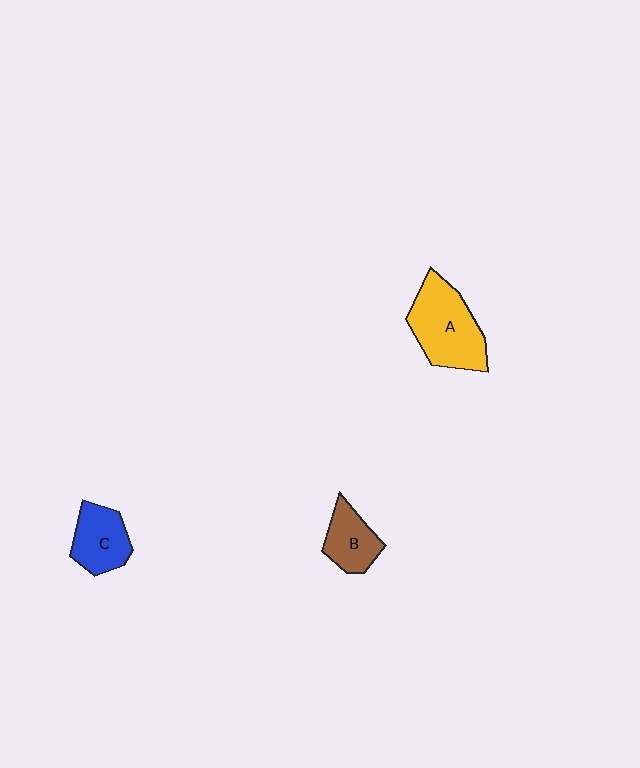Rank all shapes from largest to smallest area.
From largest to smallest: A (yellow), C (blue), B (brown).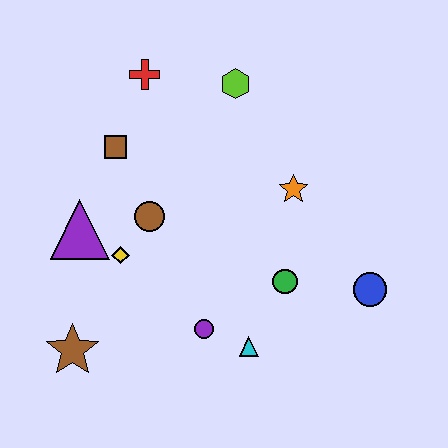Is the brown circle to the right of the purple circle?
No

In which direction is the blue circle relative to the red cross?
The blue circle is to the right of the red cross.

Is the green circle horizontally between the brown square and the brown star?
No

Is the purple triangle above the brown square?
No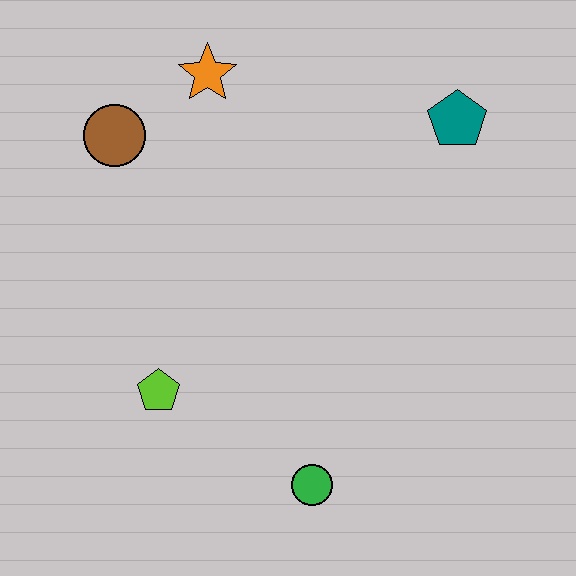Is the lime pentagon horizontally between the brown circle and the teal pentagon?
Yes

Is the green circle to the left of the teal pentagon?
Yes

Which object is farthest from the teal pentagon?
The lime pentagon is farthest from the teal pentagon.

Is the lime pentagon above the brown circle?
No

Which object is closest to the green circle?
The lime pentagon is closest to the green circle.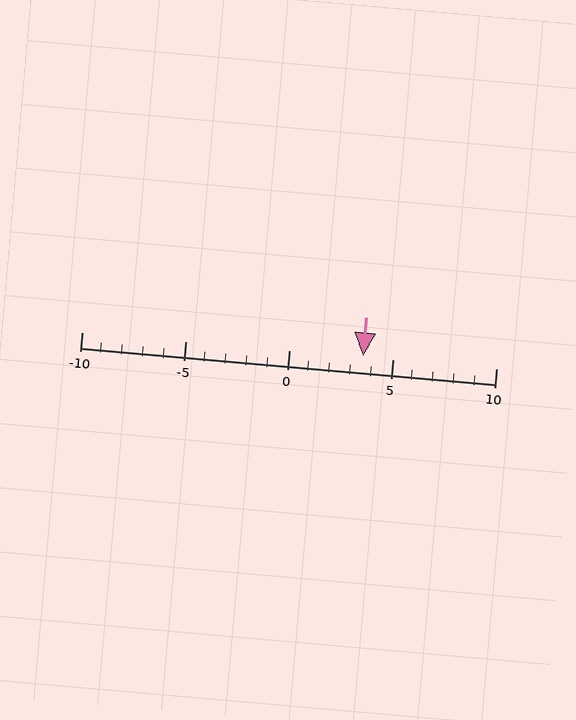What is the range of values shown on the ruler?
The ruler shows values from -10 to 10.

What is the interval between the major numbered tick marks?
The major tick marks are spaced 5 units apart.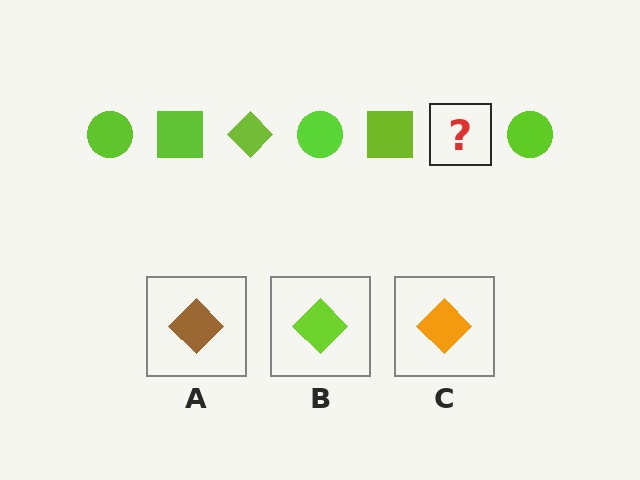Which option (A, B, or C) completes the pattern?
B.